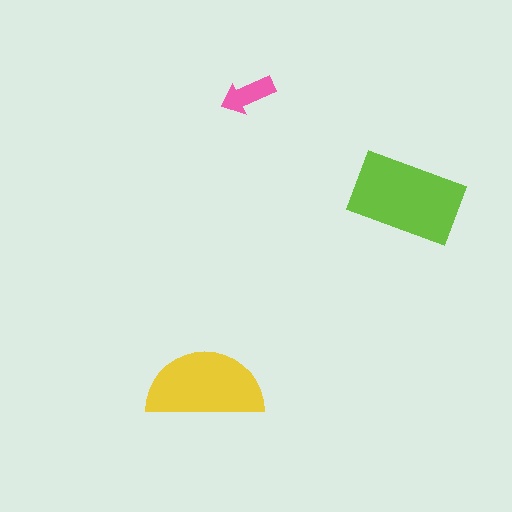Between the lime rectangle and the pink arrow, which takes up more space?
The lime rectangle.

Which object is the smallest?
The pink arrow.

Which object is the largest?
The lime rectangle.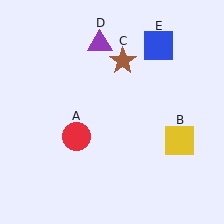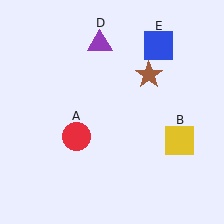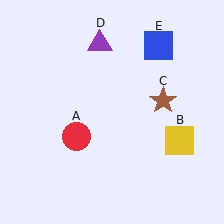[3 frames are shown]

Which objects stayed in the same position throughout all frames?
Red circle (object A) and yellow square (object B) and purple triangle (object D) and blue square (object E) remained stationary.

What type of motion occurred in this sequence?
The brown star (object C) rotated clockwise around the center of the scene.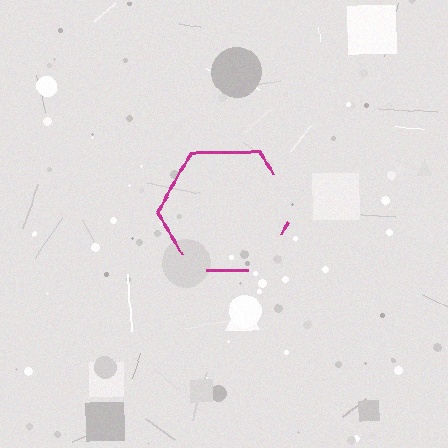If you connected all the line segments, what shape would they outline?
They would outline a hexagon.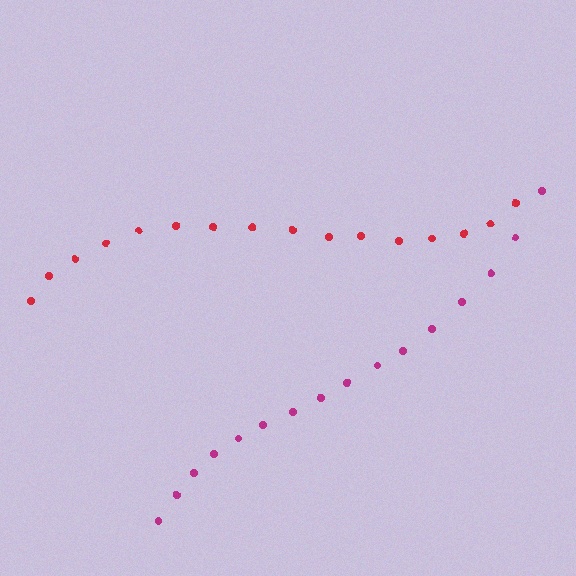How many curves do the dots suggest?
There are 2 distinct paths.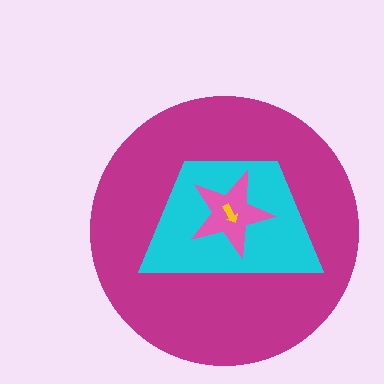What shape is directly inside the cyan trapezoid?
The pink star.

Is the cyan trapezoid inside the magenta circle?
Yes.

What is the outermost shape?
The magenta circle.